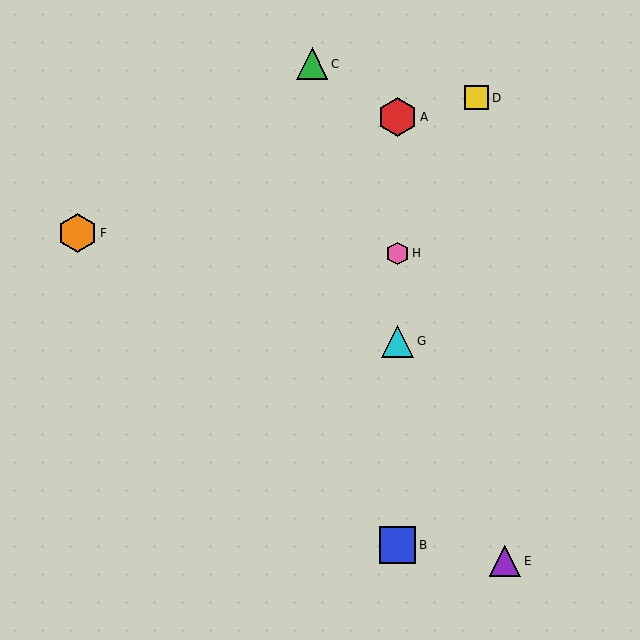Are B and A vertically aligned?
Yes, both are at x≈398.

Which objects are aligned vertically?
Objects A, B, G, H are aligned vertically.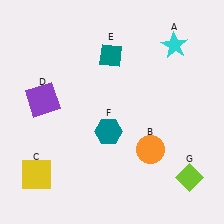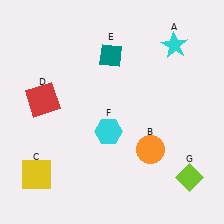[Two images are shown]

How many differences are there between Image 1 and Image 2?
There are 2 differences between the two images.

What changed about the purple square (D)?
In Image 1, D is purple. In Image 2, it changed to red.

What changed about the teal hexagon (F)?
In Image 1, F is teal. In Image 2, it changed to cyan.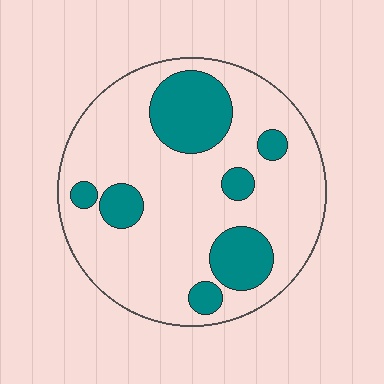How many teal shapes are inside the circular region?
7.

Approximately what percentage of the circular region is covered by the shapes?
Approximately 25%.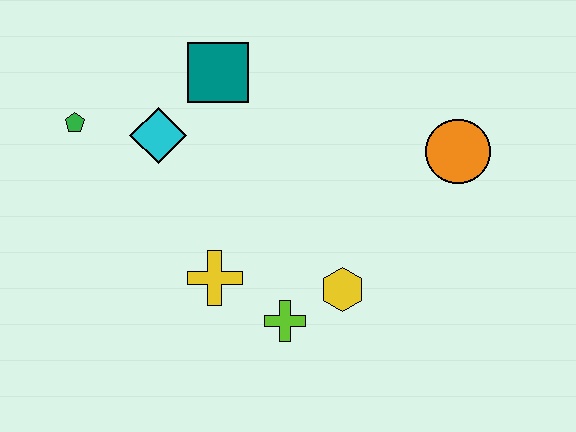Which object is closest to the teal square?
The cyan diamond is closest to the teal square.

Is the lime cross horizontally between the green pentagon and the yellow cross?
No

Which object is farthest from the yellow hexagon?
The green pentagon is farthest from the yellow hexagon.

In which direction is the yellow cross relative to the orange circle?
The yellow cross is to the left of the orange circle.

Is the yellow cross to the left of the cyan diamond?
No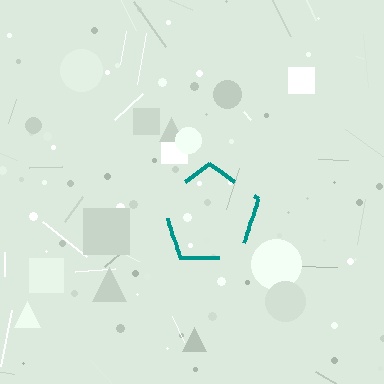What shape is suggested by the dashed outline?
The dashed outline suggests a pentagon.